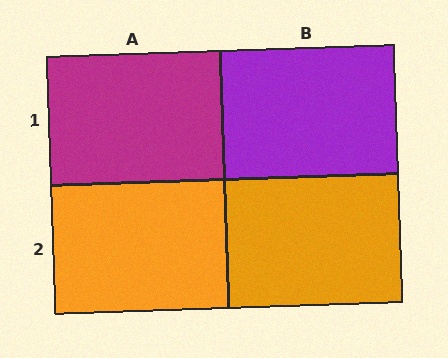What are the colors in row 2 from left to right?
Orange, orange.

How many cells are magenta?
1 cell is magenta.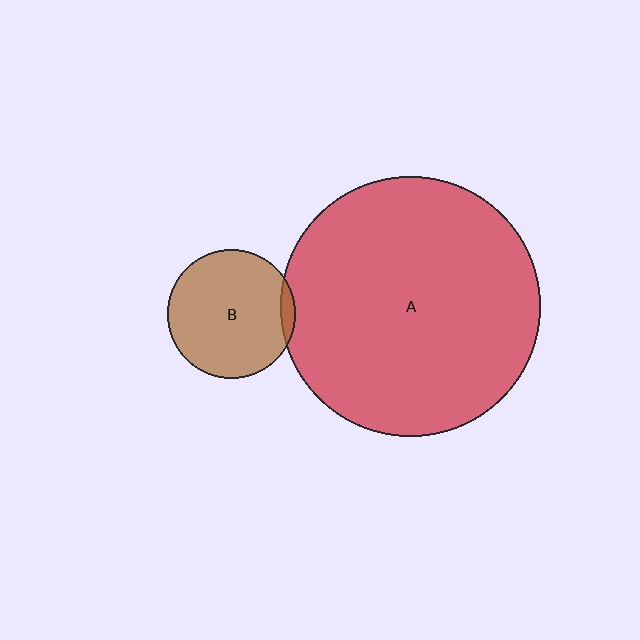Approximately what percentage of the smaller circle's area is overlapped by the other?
Approximately 5%.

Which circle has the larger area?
Circle A (red).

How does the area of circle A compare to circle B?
Approximately 4.1 times.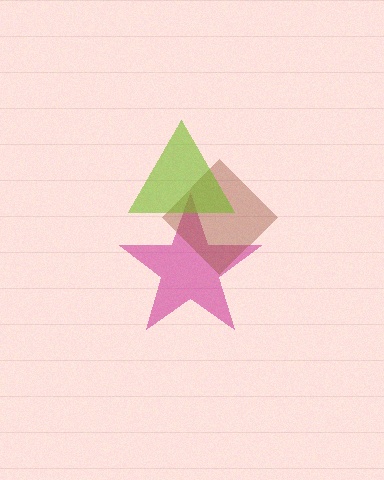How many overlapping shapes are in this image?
There are 3 overlapping shapes in the image.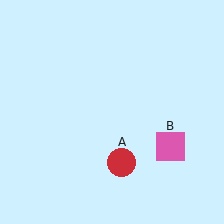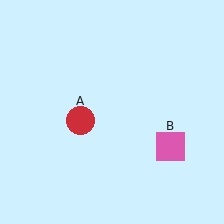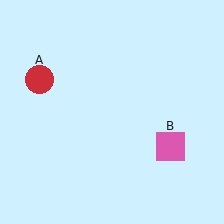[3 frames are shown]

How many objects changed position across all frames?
1 object changed position: red circle (object A).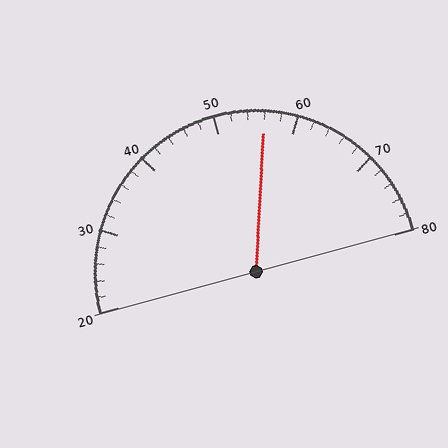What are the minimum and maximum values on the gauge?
The gauge ranges from 20 to 80.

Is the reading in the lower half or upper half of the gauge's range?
The reading is in the upper half of the range (20 to 80).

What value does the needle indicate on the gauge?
The needle indicates approximately 56.